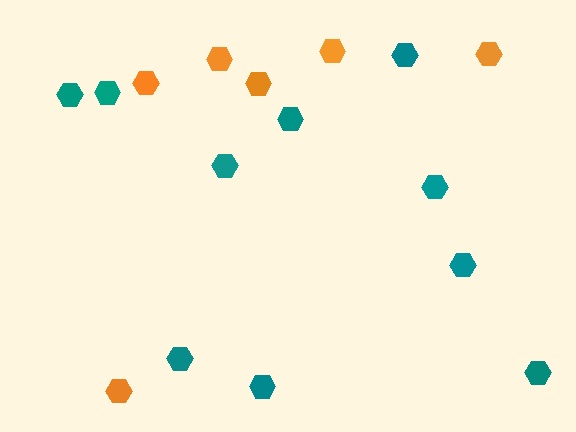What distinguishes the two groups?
There are 2 groups: one group of teal hexagons (10) and one group of orange hexagons (6).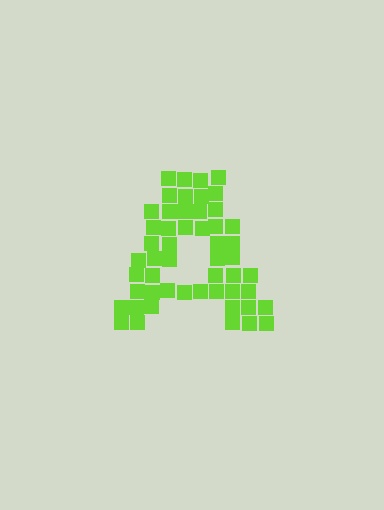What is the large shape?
The large shape is the letter A.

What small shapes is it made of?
It is made of small squares.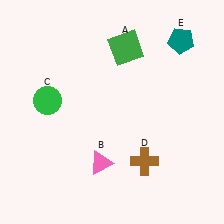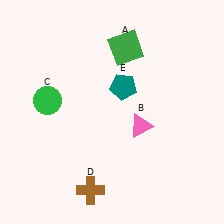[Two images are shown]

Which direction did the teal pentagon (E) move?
The teal pentagon (E) moved left.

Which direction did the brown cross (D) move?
The brown cross (D) moved left.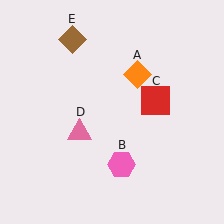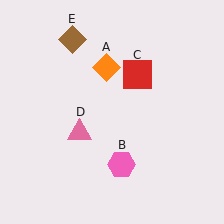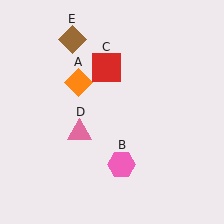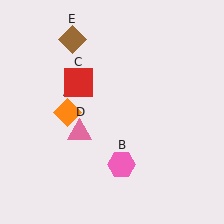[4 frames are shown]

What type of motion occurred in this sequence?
The orange diamond (object A), red square (object C) rotated counterclockwise around the center of the scene.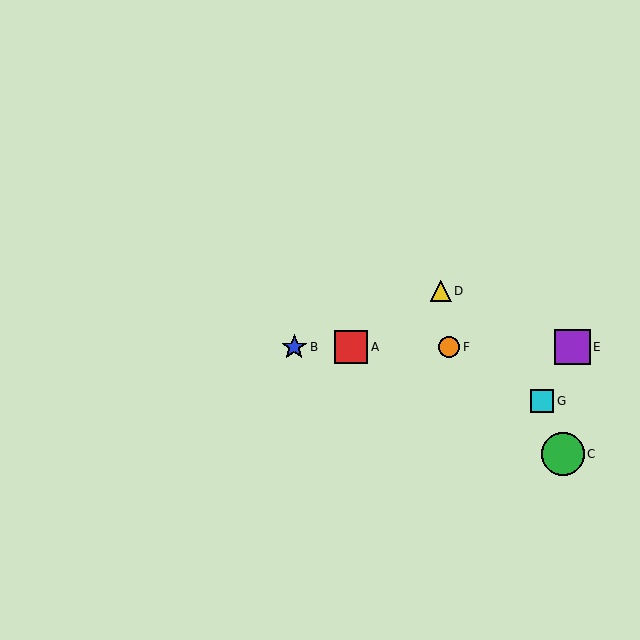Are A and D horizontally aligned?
No, A is at y≈347 and D is at y≈291.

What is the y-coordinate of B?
Object B is at y≈347.